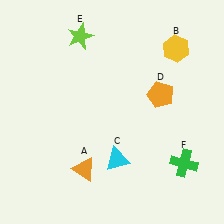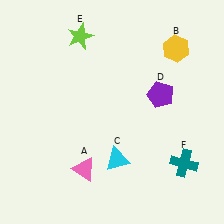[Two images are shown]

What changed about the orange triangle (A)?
In Image 1, A is orange. In Image 2, it changed to pink.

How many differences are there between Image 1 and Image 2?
There are 3 differences between the two images.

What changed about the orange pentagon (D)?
In Image 1, D is orange. In Image 2, it changed to purple.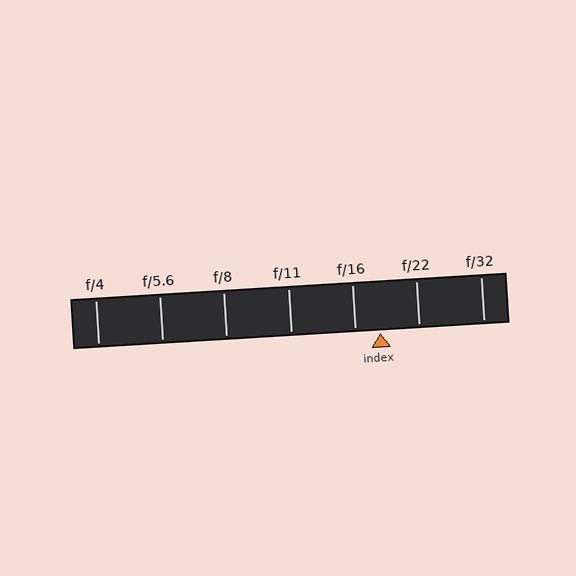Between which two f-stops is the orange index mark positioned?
The index mark is between f/16 and f/22.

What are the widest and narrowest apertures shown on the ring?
The widest aperture shown is f/4 and the narrowest is f/32.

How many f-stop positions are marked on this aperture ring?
There are 7 f-stop positions marked.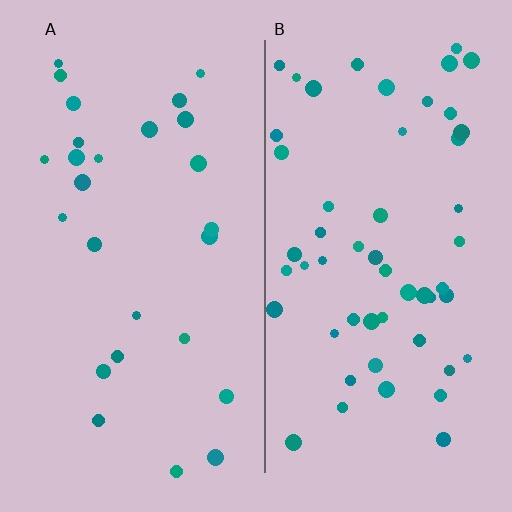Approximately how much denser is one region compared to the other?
Approximately 2.0× — region B over region A.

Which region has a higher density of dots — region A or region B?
B (the right).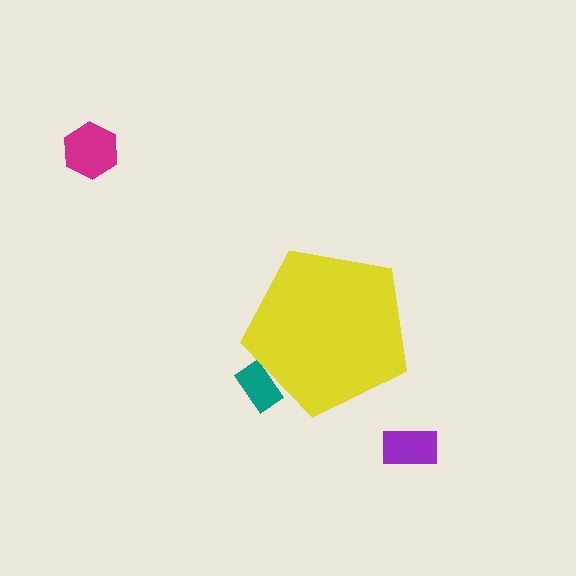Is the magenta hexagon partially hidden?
No, the magenta hexagon is fully visible.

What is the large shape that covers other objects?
A yellow pentagon.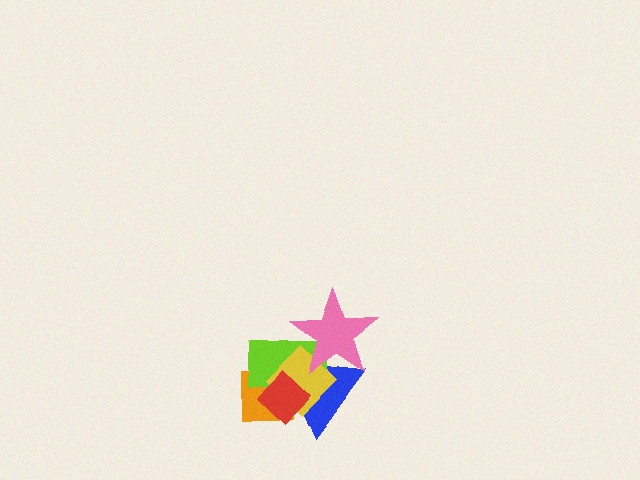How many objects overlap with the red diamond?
4 objects overlap with the red diamond.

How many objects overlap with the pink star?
3 objects overlap with the pink star.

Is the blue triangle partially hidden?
Yes, it is partially covered by another shape.